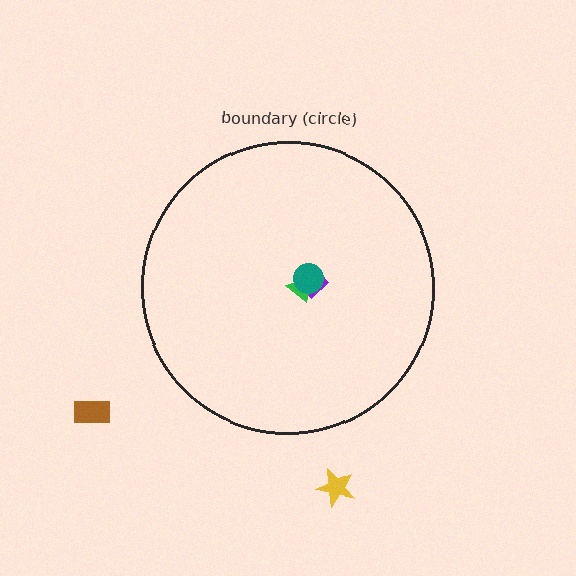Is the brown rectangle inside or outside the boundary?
Outside.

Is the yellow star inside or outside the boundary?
Outside.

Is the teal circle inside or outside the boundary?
Inside.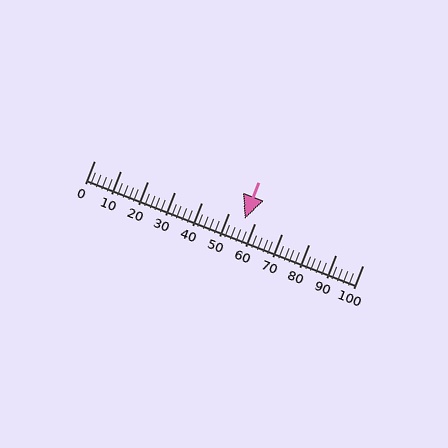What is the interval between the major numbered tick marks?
The major tick marks are spaced 10 units apart.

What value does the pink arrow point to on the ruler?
The pink arrow points to approximately 56.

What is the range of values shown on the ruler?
The ruler shows values from 0 to 100.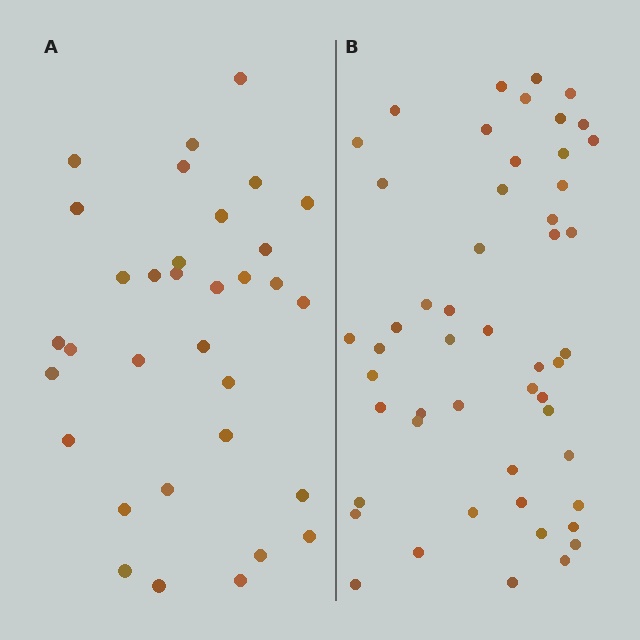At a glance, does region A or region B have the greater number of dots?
Region B (the right region) has more dots.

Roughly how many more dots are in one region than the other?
Region B has approximately 20 more dots than region A.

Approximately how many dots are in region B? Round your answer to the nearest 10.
About 50 dots. (The exact count is 51, which rounds to 50.)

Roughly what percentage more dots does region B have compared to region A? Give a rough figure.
About 55% more.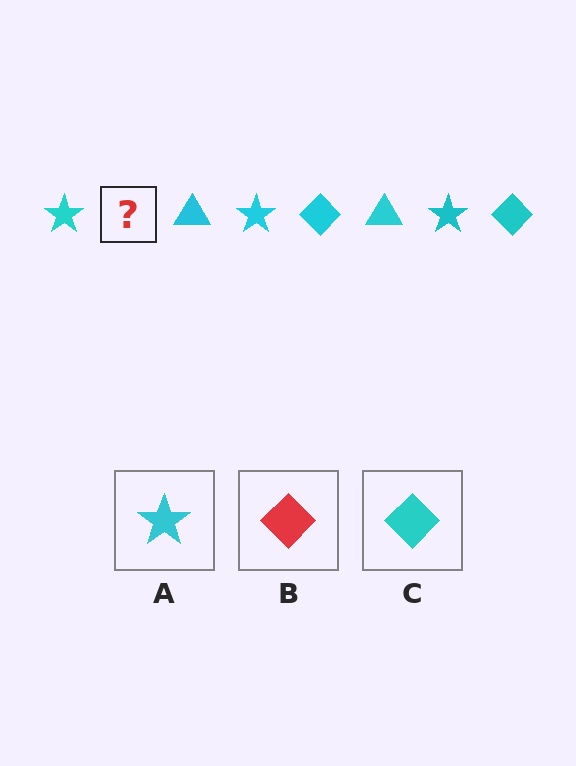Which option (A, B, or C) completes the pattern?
C.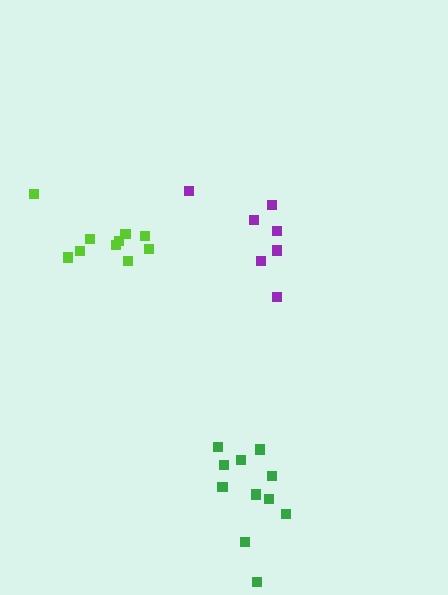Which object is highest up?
The lime cluster is topmost.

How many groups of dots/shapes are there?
There are 3 groups.